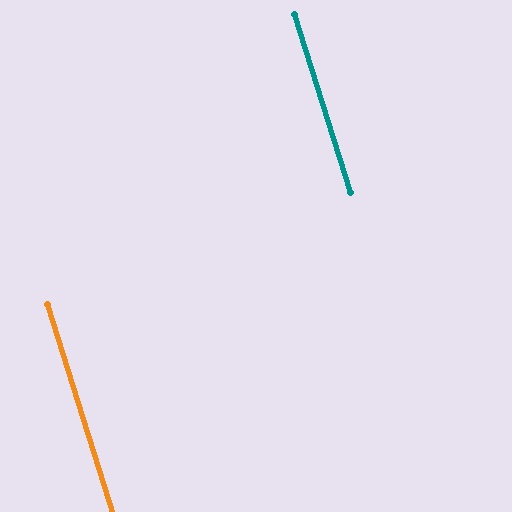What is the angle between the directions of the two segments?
Approximately 0 degrees.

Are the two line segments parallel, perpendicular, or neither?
Parallel — their directions differ by only 0.3°.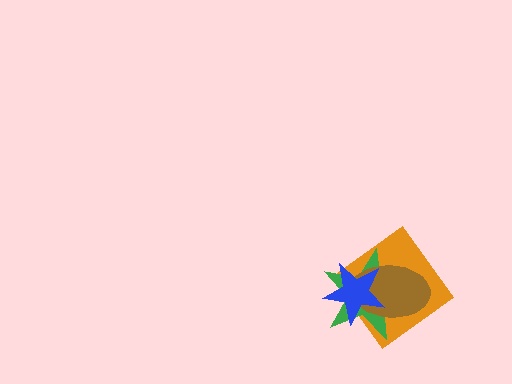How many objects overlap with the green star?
3 objects overlap with the green star.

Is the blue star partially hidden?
No, no other shape covers it.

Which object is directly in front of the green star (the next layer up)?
The brown ellipse is directly in front of the green star.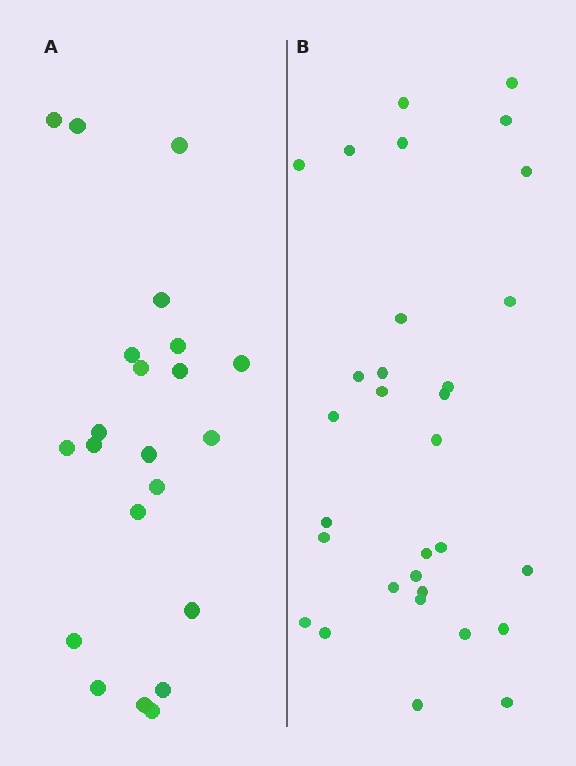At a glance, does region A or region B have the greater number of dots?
Region B (the right region) has more dots.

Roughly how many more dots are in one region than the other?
Region B has roughly 8 or so more dots than region A.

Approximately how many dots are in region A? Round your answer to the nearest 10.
About 20 dots. (The exact count is 22, which rounds to 20.)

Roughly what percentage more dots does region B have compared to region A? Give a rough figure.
About 40% more.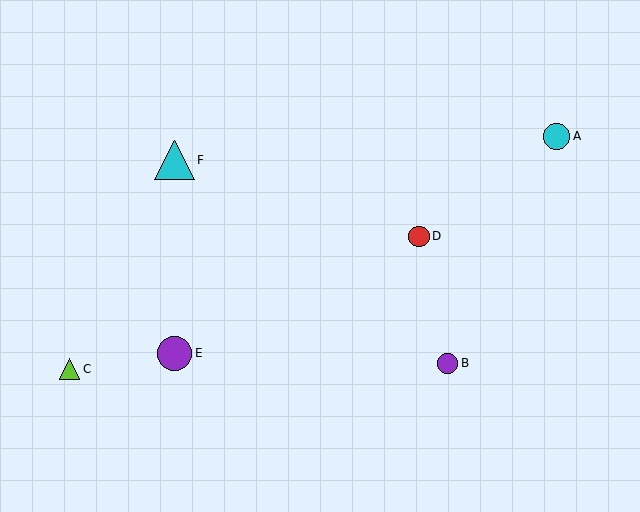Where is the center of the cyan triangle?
The center of the cyan triangle is at (174, 160).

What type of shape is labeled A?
Shape A is a cyan circle.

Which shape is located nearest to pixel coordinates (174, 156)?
The cyan triangle (labeled F) at (174, 160) is nearest to that location.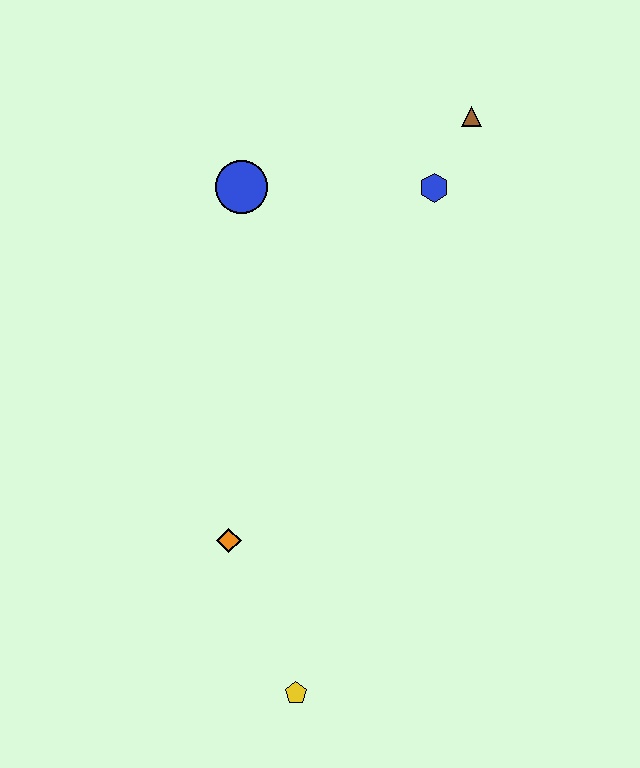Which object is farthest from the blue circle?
The yellow pentagon is farthest from the blue circle.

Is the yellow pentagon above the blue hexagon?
No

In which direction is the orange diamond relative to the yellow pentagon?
The orange diamond is above the yellow pentagon.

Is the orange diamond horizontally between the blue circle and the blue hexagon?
No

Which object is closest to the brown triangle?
The blue hexagon is closest to the brown triangle.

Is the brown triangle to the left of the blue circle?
No